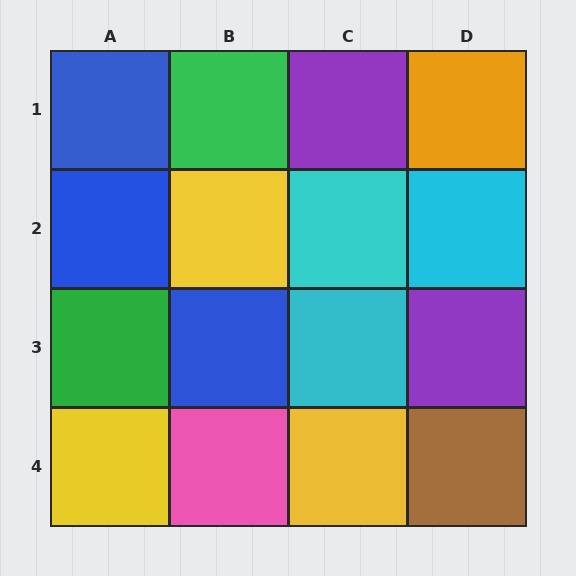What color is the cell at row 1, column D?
Orange.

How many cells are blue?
3 cells are blue.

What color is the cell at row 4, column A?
Yellow.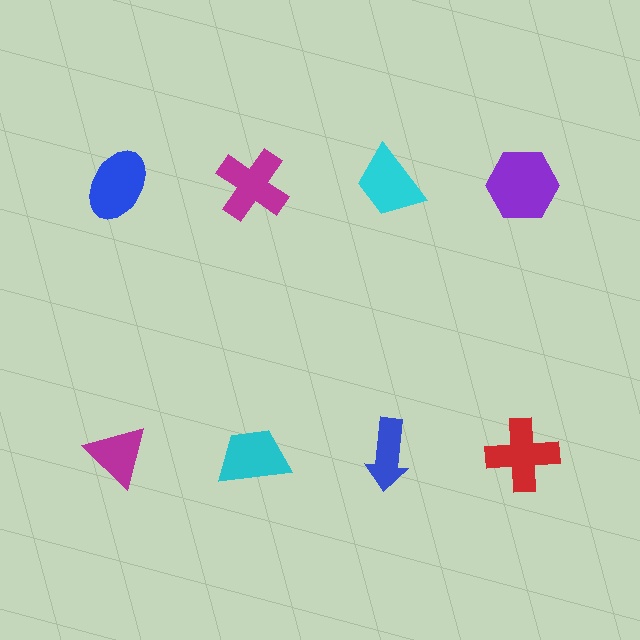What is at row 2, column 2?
A cyan trapezoid.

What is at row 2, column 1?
A magenta triangle.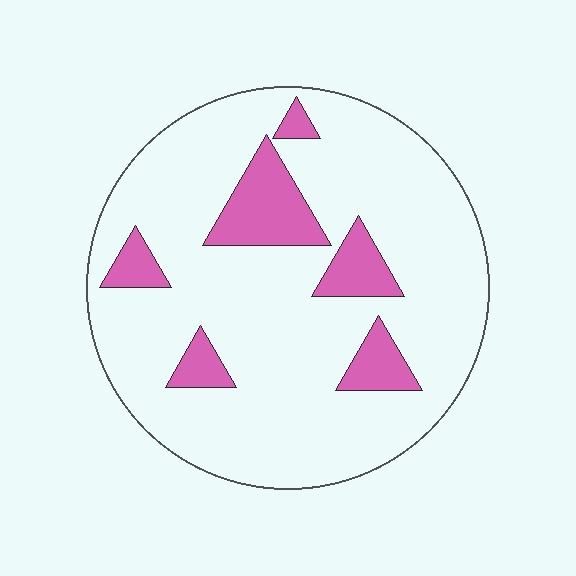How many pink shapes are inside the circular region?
6.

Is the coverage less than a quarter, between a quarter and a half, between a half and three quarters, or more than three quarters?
Less than a quarter.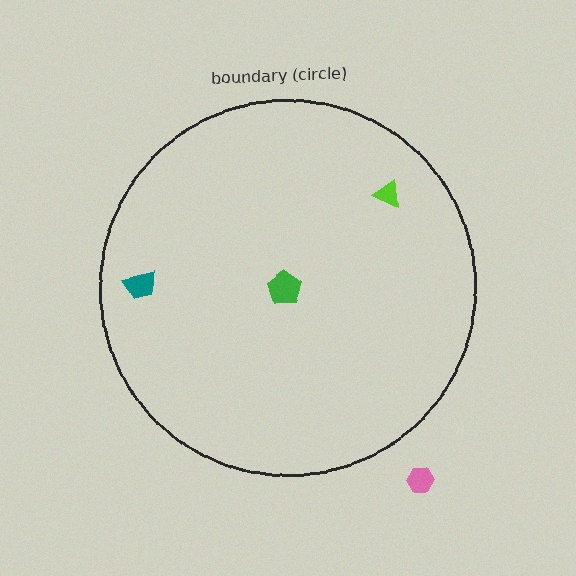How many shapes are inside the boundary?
3 inside, 1 outside.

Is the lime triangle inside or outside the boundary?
Inside.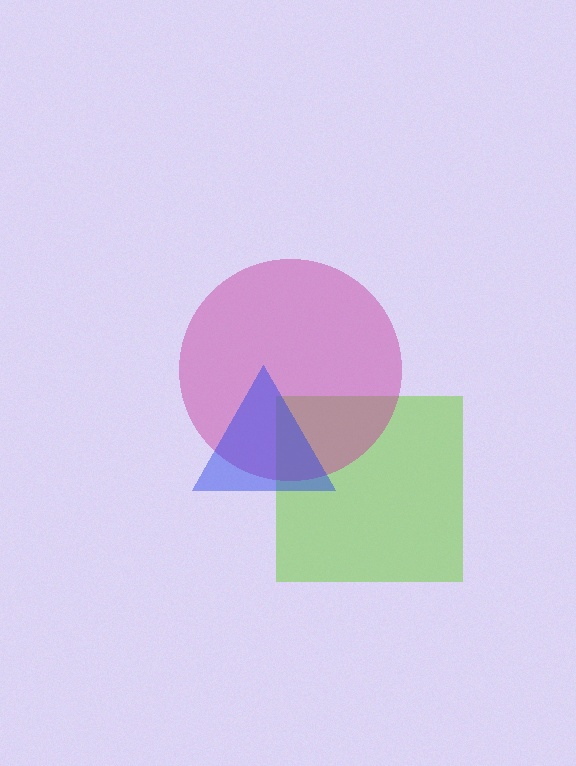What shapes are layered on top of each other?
The layered shapes are: a lime square, a magenta circle, a blue triangle.